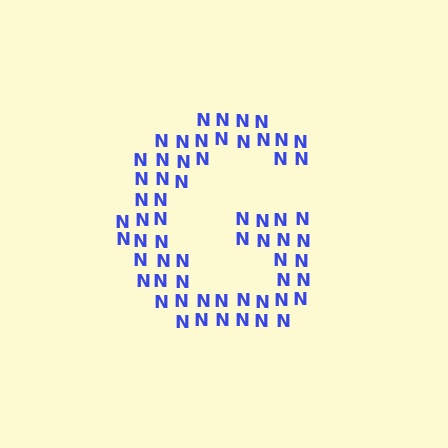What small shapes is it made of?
It is made of small letter N's.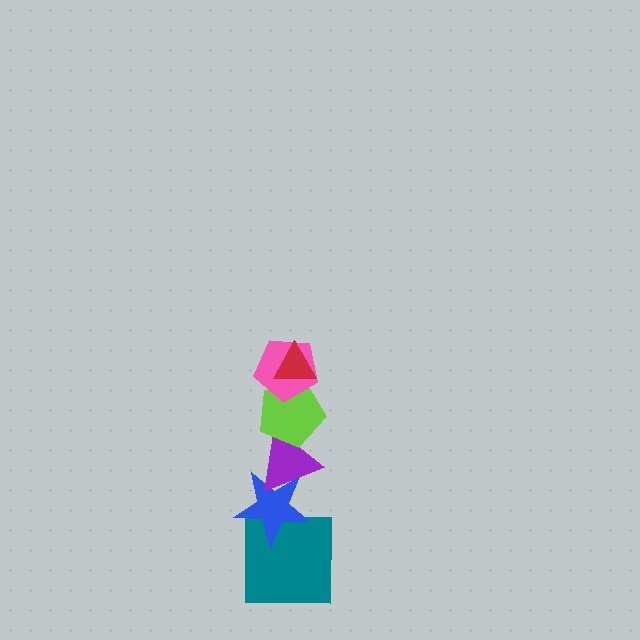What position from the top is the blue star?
The blue star is 5th from the top.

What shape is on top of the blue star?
The purple triangle is on top of the blue star.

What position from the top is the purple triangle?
The purple triangle is 4th from the top.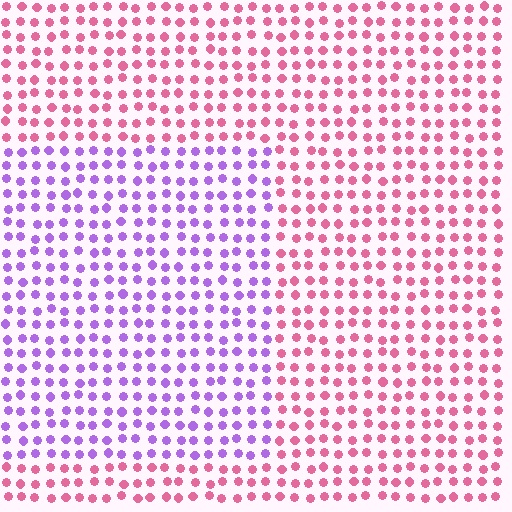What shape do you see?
I see a rectangle.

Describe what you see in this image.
The image is filled with small pink elements in a uniform arrangement. A rectangle-shaped region is visible where the elements are tinted to a slightly different hue, forming a subtle color boundary.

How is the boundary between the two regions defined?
The boundary is defined purely by a slight shift in hue (about 61 degrees). Spacing, size, and orientation are identical on both sides.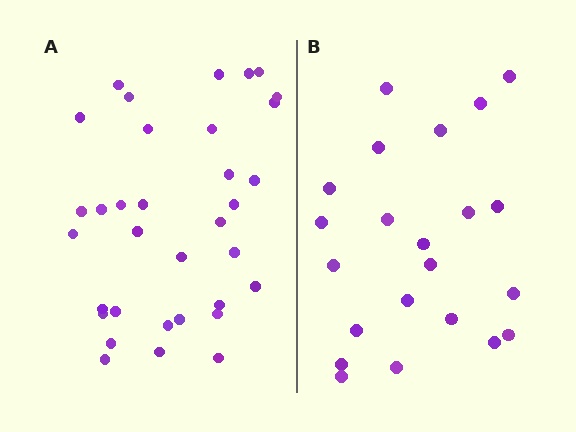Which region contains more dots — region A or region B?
Region A (the left region) has more dots.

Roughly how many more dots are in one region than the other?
Region A has roughly 12 or so more dots than region B.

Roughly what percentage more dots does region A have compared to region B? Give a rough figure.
About 55% more.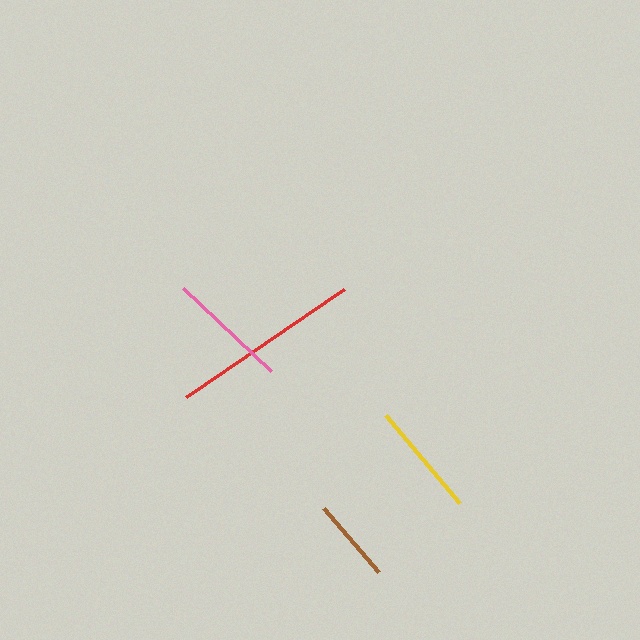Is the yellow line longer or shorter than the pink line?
The pink line is longer than the yellow line.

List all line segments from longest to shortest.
From longest to shortest: red, pink, yellow, brown.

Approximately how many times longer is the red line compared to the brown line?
The red line is approximately 2.3 times the length of the brown line.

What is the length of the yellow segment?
The yellow segment is approximately 115 pixels long.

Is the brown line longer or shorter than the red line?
The red line is longer than the brown line.